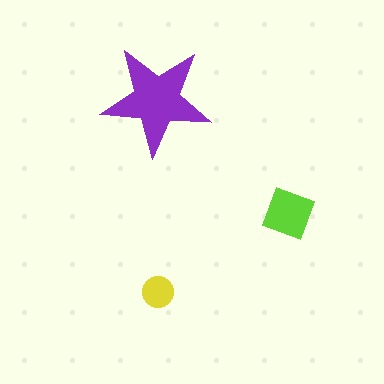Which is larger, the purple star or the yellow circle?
The purple star.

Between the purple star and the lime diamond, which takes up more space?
The purple star.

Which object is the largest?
The purple star.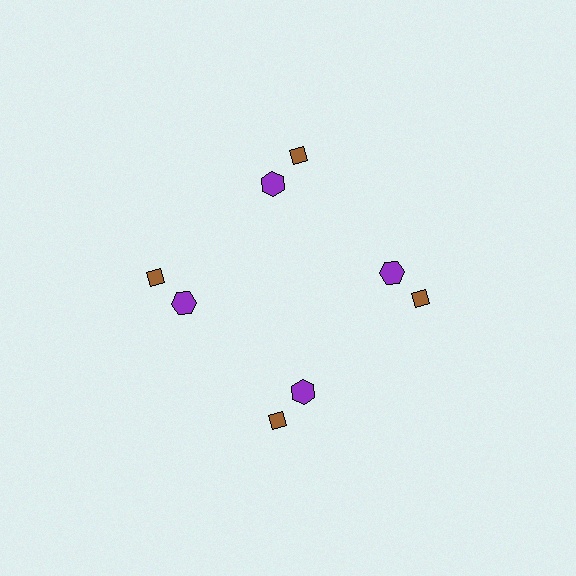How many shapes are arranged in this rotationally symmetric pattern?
There are 8 shapes, arranged in 4 groups of 2.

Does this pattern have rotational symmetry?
Yes, this pattern has 4-fold rotational symmetry. It looks the same after rotating 90 degrees around the center.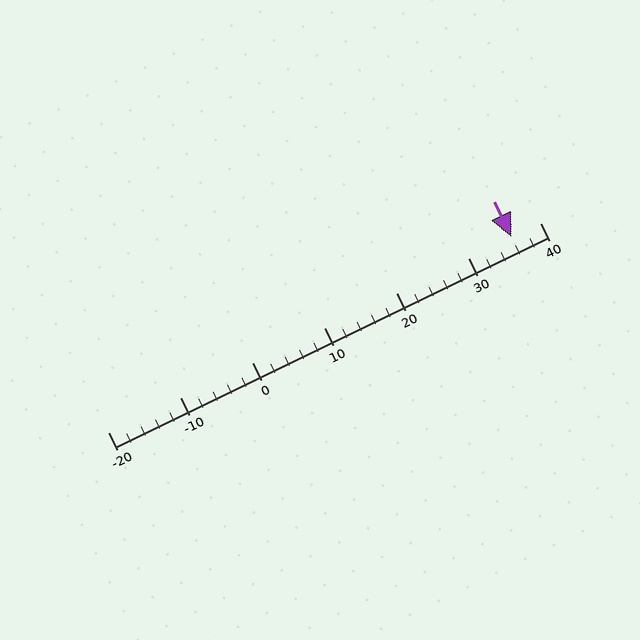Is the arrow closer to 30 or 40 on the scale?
The arrow is closer to 40.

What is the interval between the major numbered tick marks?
The major tick marks are spaced 10 units apart.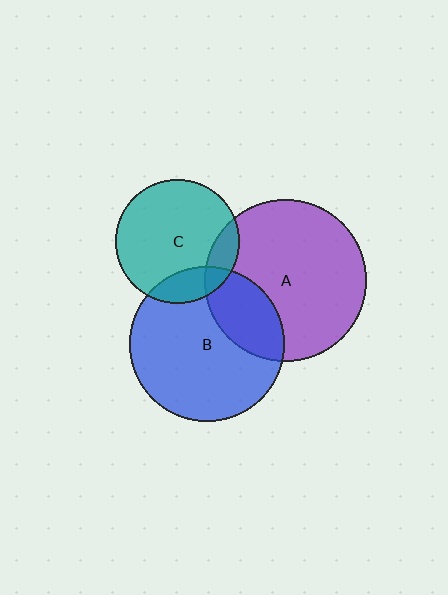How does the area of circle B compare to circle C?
Approximately 1.6 times.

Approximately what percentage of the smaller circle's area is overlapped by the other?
Approximately 15%.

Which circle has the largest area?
Circle A (purple).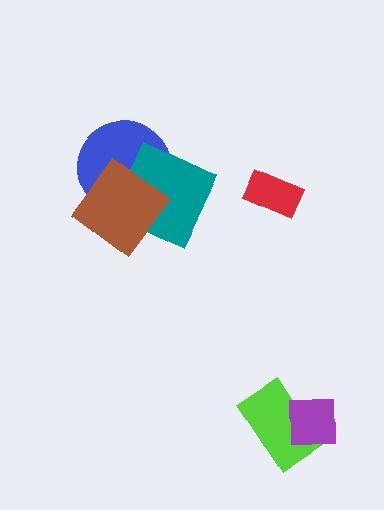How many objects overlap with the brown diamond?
2 objects overlap with the brown diamond.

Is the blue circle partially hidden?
Yes, it is partially covered by another shape.